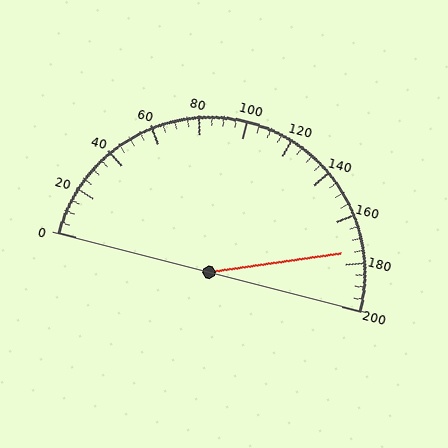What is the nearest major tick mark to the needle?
The nearest major tick mark is 180.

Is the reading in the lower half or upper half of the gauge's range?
The reading is in the upper half of the range (0 to 200).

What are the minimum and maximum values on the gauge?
The gauge ranges from 0 to 200.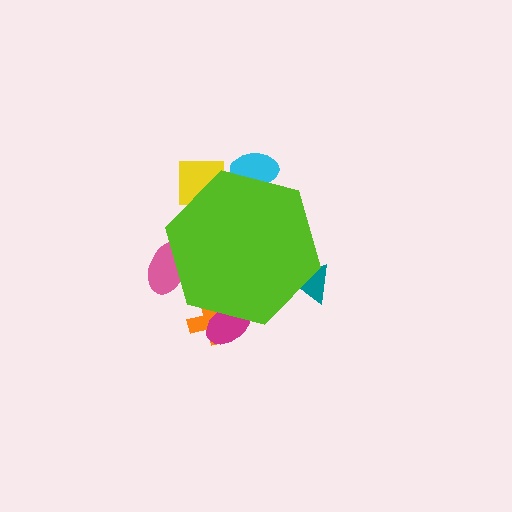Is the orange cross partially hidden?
Yes, the orange cross is partially hidden behind the lime hexagon.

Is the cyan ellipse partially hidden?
Yes, the cyan ellipse is partially hidden behind the lime hexagon.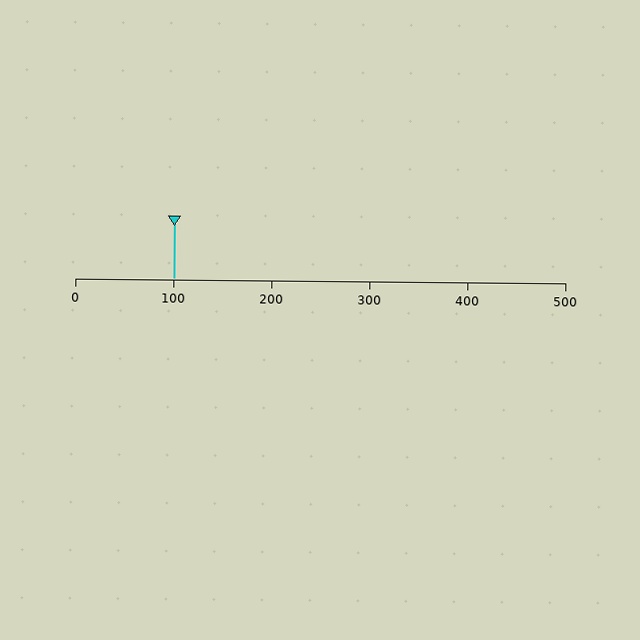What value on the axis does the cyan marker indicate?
The marker indicates approximately 100.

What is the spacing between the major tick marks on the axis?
The major ticks are spaced 100 apart.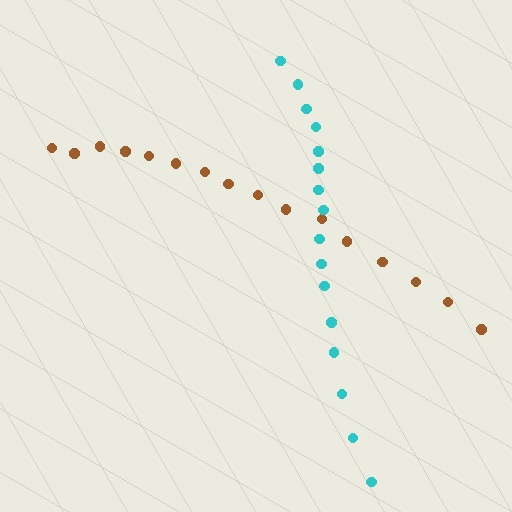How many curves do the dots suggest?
There are 2 distinct paths.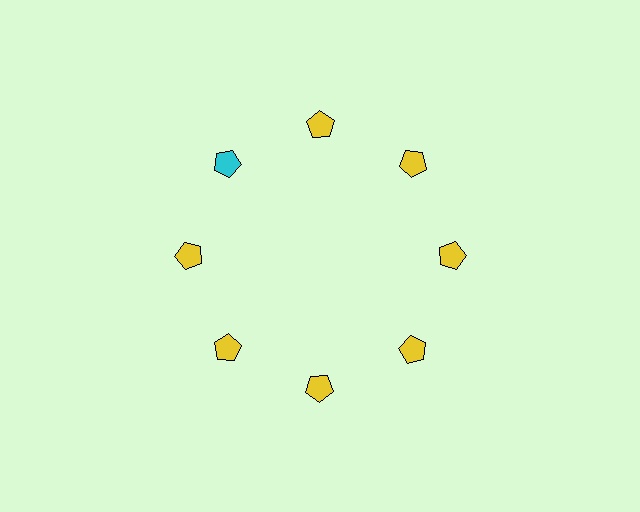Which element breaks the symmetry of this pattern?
The cyan pentagon at roughly the 10 o'clock position breaks the symmetry. All other shapes are yellow pentagons.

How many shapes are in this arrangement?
There are 8 shapes arranged in a ring pattern.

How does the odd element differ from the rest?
It has a different color: cyan instead of yellow.